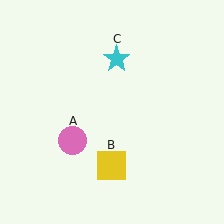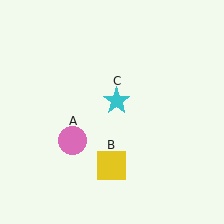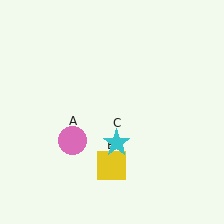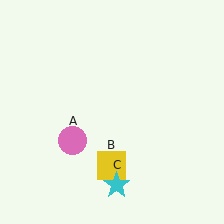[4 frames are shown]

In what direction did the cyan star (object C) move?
The cyan star (object C) moved down.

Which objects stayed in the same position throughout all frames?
Pink circle (object A) and yellow square (object B) remained stationary.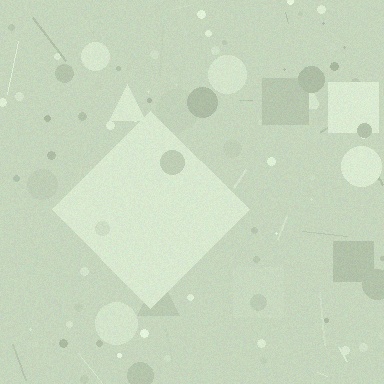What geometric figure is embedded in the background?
A diamond is embedded in the background.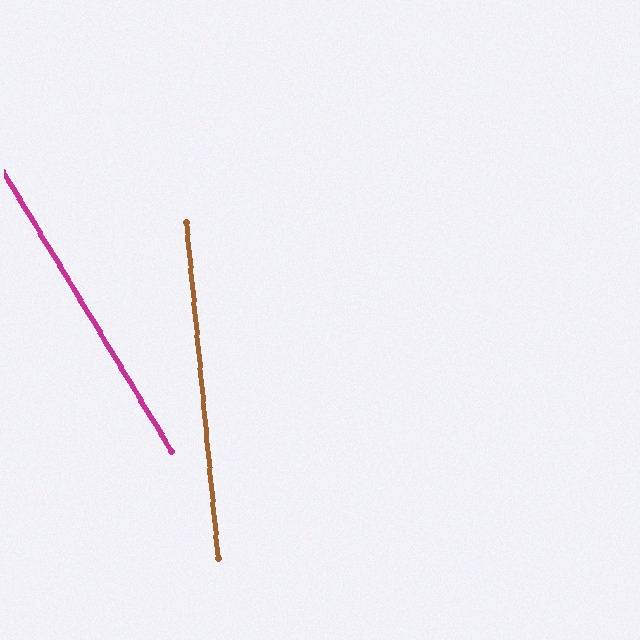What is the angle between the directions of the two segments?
Approximately 26 degrees.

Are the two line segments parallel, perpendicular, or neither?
Neither parallel nor perpendicular — they differ by about 26°.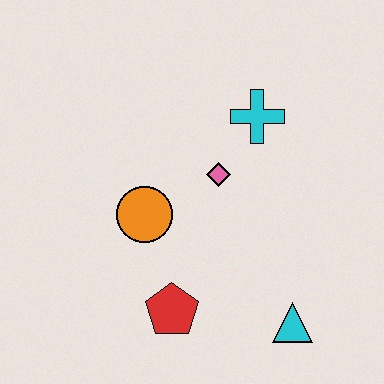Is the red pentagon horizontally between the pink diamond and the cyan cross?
No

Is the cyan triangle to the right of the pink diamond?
Yes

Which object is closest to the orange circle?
The pink diamond is closest to the orange circle.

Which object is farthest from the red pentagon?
The cyan cross is farthest from the red pentagon.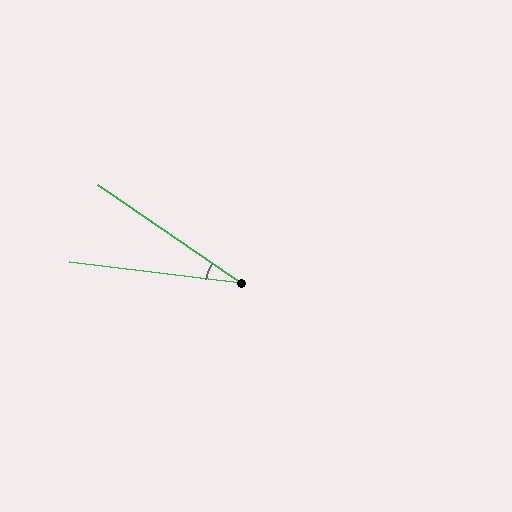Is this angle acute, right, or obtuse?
It is acute.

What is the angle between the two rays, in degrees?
Approximately 27 degrees.